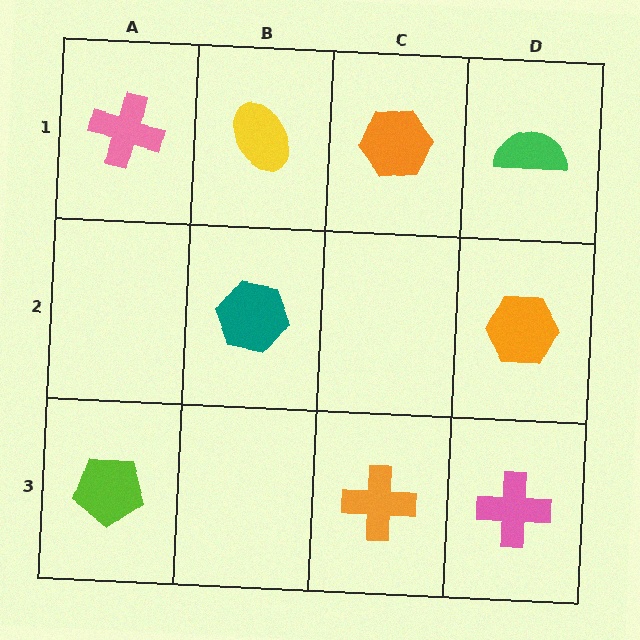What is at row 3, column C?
An orange cross.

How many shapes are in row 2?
2 shapes.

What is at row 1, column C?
An orange hexagon.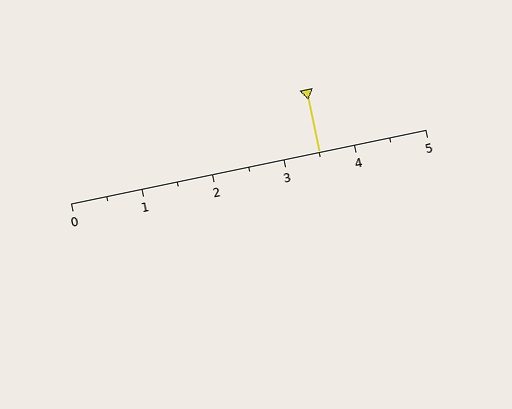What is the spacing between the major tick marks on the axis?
The major ticks are spaced 1 apart.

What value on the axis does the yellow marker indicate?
The marker indicates approximately 3.5.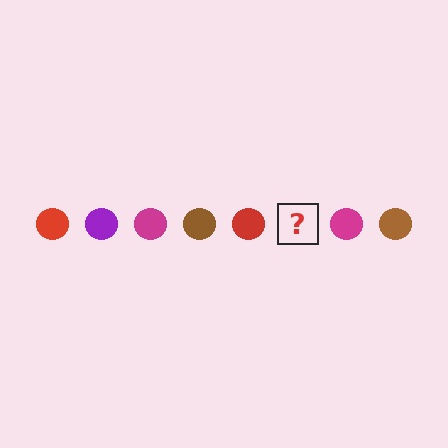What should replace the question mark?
The question mark should be replaced with a purple circle.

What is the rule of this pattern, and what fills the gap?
The rule is that the pattern cycles through red, purple, magenta, brown circles. The gap should be filled with a purple circle.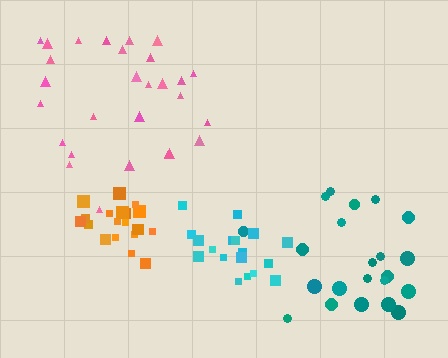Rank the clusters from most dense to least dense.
orange, cyan, teal, pink.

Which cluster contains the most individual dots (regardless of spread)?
Pink (28).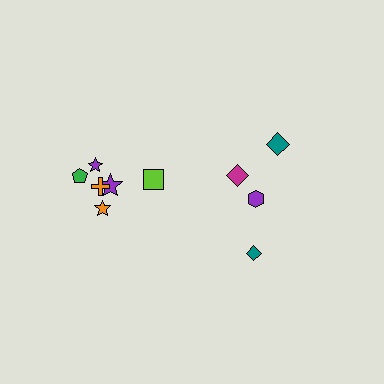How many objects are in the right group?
There are 4 objects.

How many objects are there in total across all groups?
There are 10 objects.